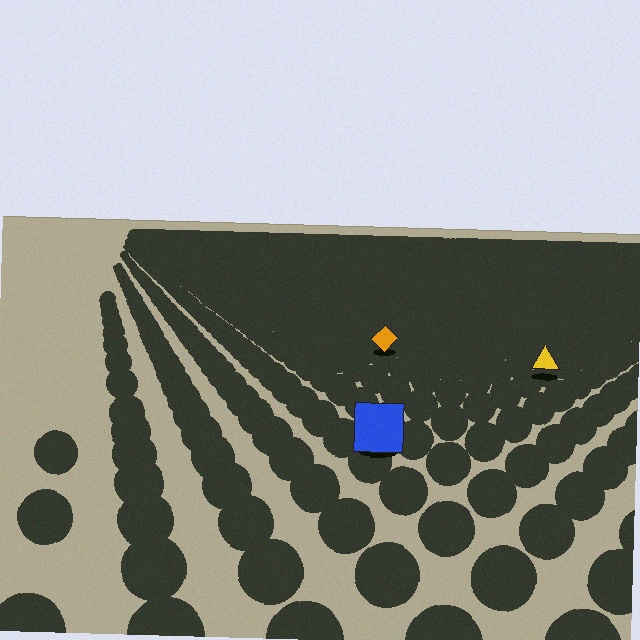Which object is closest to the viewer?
The blue square is closest. The texture marks near it are larger and more spread out.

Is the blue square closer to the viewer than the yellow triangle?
Yes. The blue square is closer — you can tell from the texture gradient: the ground texture is coarser near it.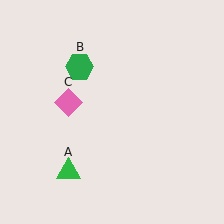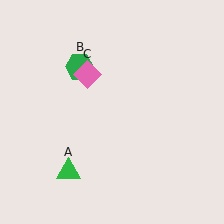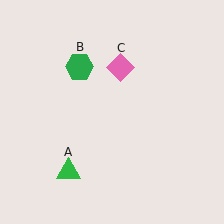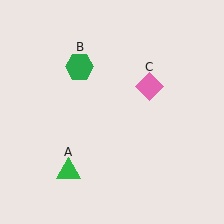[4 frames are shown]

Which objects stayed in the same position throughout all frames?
Green triangle (object A) and green hexagon (object B) remained stationary.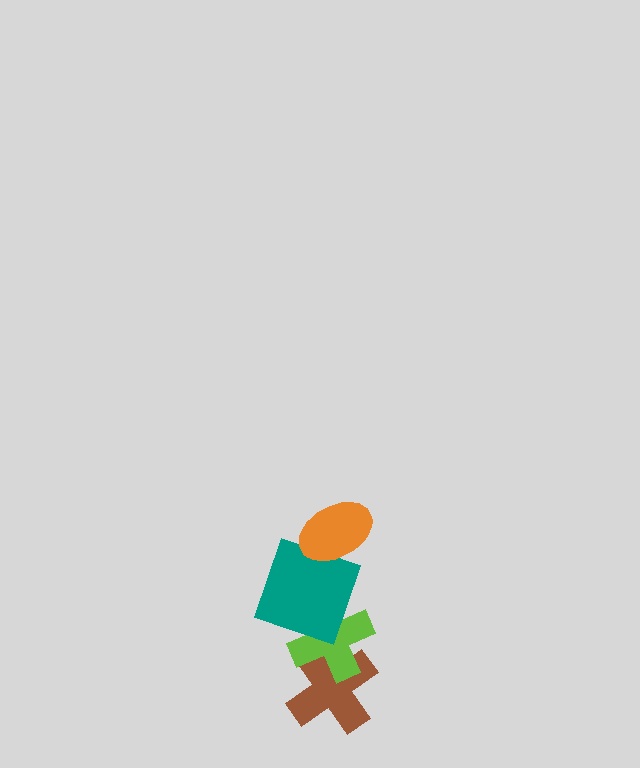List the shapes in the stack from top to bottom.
From top to bottom: the orange ellipse, the teal square, the lime cross, the brown cross.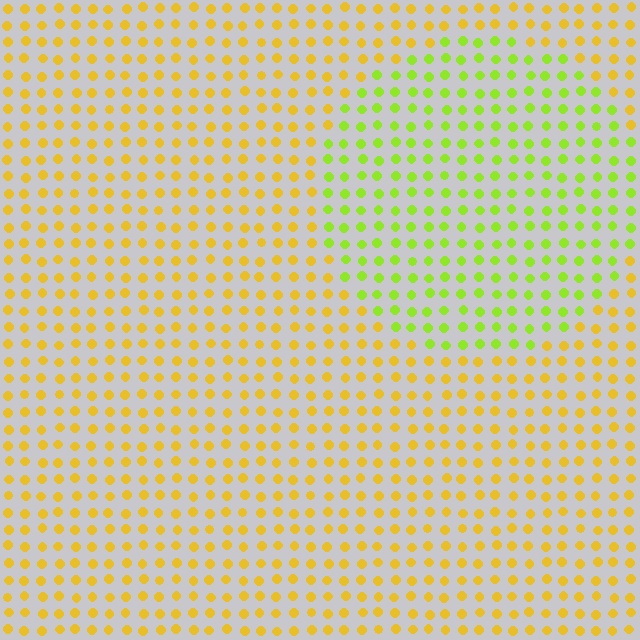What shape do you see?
I see a circle.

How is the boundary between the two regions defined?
The boundary is defined purely by a slight shift in hue (about 41 degrees). Spacing, size, and orientation are identical on both sides.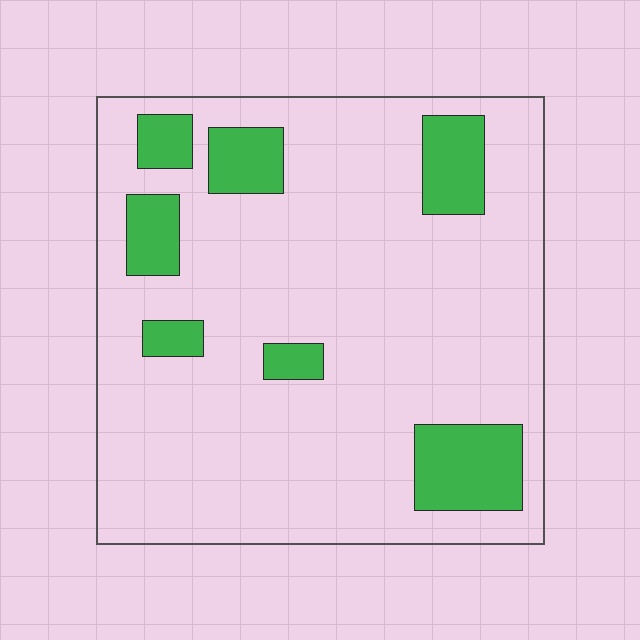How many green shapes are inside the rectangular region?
7.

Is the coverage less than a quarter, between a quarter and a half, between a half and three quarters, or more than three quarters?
Less than a quarter.